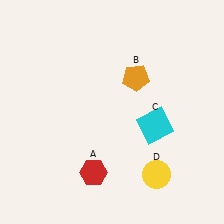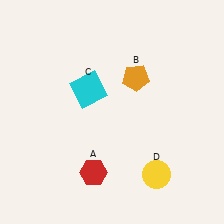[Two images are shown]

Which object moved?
The cyan square (C) moved left.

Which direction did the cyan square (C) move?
The cyan square (C) moved left.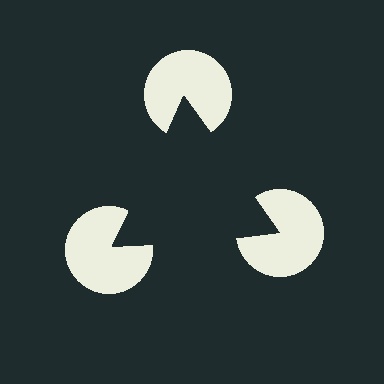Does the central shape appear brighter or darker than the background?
It typically appears slightly darker than the background, even though no actual brightness change is drawn.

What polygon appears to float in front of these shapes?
An illusory triangle — its edges are inferred from the aligned wedge cuts in the pac-man discs, not physically drawn.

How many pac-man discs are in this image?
There are 3 — one at each vertex of the illusory triangle.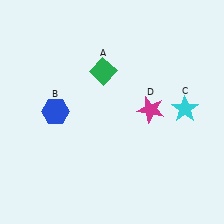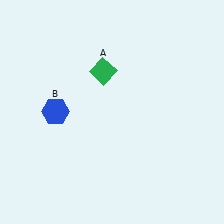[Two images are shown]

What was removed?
The cyan star (C), the magenta star (D) were removed in Image 2.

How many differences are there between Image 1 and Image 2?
There are 2 differences between the two images.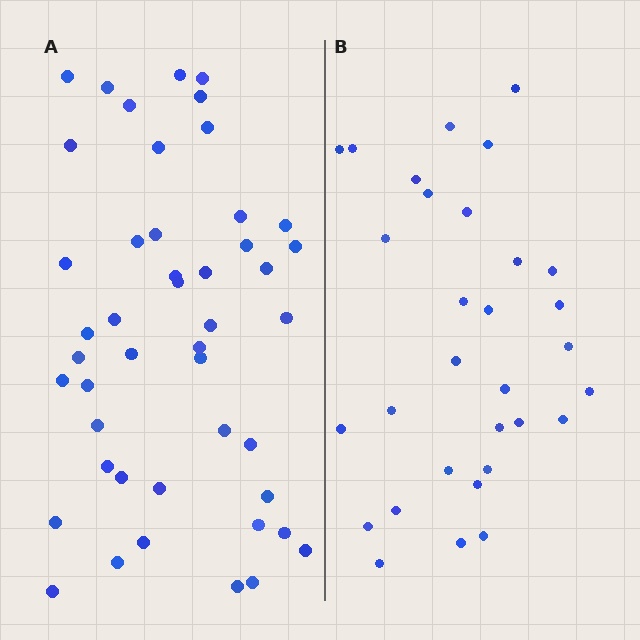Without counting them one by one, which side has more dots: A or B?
Region A (the left region) has more dots.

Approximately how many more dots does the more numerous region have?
Region A has approximately 15 more dots than region B.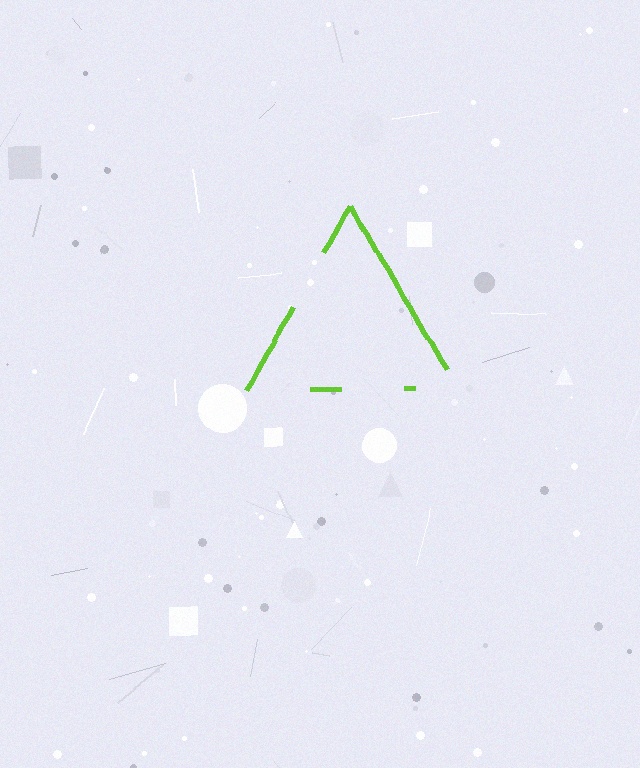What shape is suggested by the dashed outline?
The dashed outline suggests a triangle.